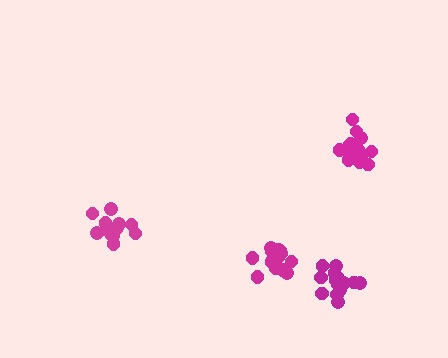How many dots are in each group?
Group 1: 15 dots, Group 2: 15 dots, Group 3: 17 dots, Group 4: 17 dots (64 total).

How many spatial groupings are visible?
There are 4 spatial groupings.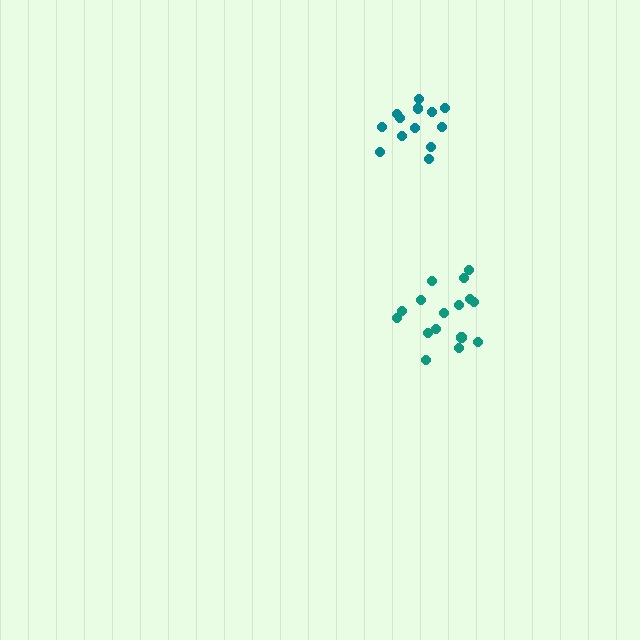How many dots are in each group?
Group 1: 16 dots, Group 2: 13 dots (29 total).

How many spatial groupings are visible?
There are 2 spatial groupings.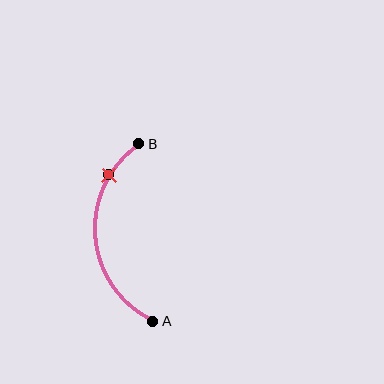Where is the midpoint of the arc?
The arc midpoint is the point on the curve farthest from the straight line joining A and B. It sits to the left of that line.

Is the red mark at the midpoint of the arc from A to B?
No. The red mark lies on the arc but is closer to endpoint B. The arc midpoint would be at the point on the curve equidistant along the arc from both A and B.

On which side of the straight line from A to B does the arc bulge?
The arc bulges to the left of the straight line connecting A and B.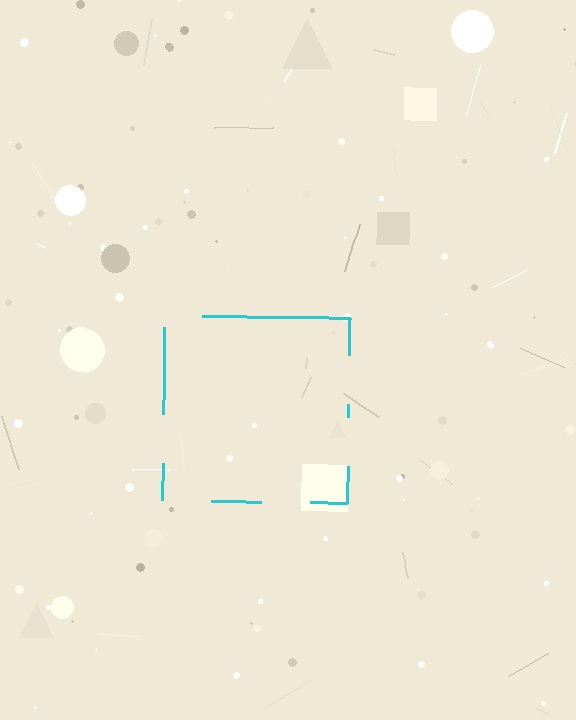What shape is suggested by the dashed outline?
The dashed outline suggests a square.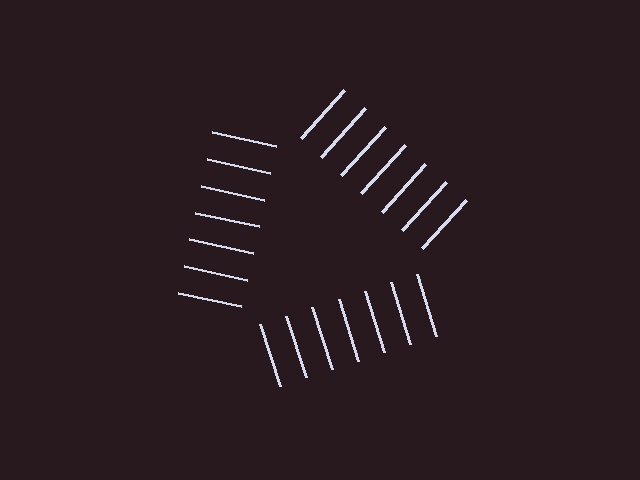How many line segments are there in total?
21 — 7 along each of the 3 edges.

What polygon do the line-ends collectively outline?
An illusory triangle — the line segments terminate on its edges but no continuous stroke is drawn.